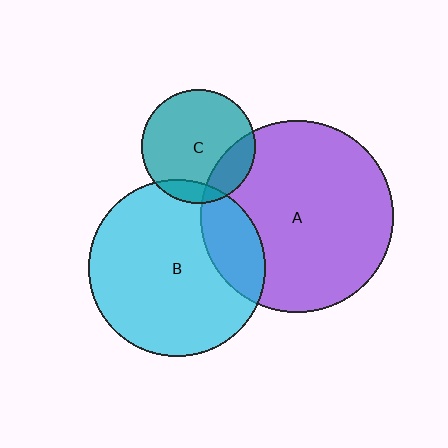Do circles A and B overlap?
Yes.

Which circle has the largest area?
Circle A (purple).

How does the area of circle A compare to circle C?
Approximately 2.9 times.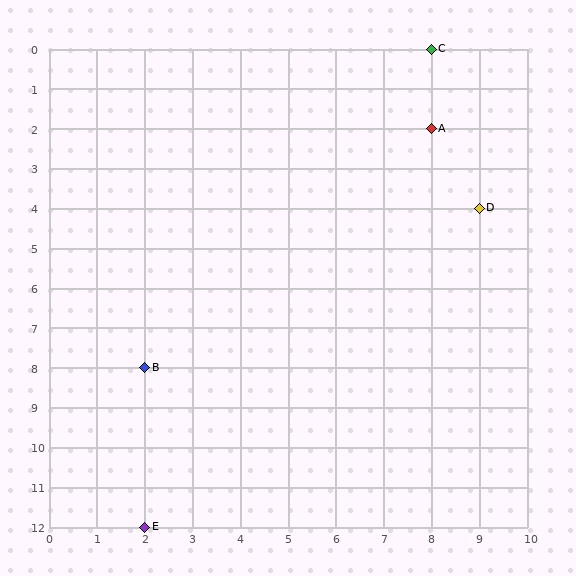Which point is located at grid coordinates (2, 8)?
Point B is at (2, 8).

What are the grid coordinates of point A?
Point A is at grid coordinates (8, 2).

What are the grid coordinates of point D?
Point D is at grid coordinates (9, 4).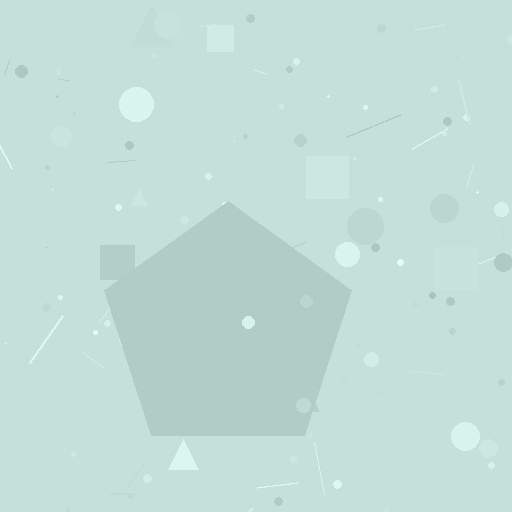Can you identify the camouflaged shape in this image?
The camouflaged shape is a pentagon.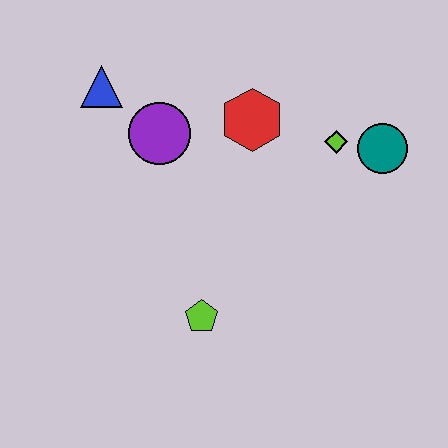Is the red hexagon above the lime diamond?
Yes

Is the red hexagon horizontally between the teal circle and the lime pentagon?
Yes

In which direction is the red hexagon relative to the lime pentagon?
The red hexagon is above the lime pentagon.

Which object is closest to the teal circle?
The lime diamond is closest to the teal circle.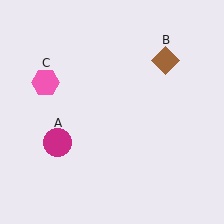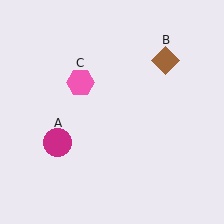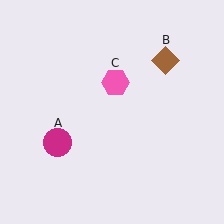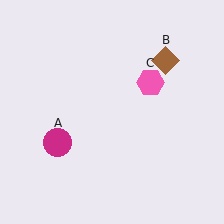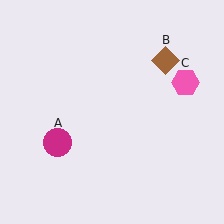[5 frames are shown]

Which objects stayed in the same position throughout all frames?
Magenta circle (object A) and brown diamond (object B) remained stationary.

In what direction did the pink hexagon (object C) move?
The pink hexagon (object C) moved right.